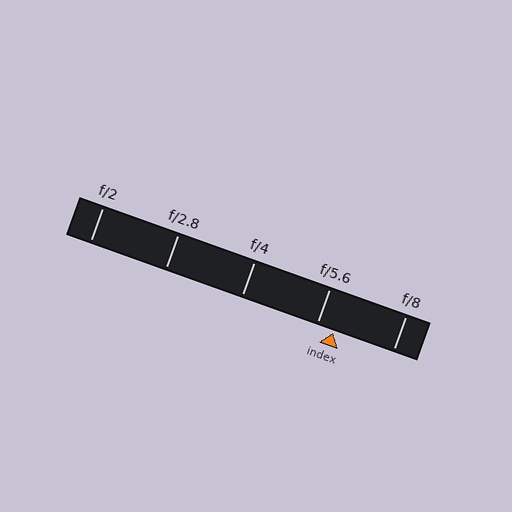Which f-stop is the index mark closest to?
The index mark is closest to f/5.6.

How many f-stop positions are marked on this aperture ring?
There are 5 f-stop positions marked.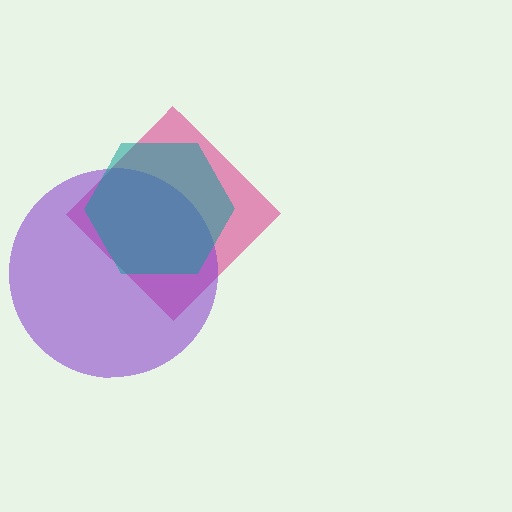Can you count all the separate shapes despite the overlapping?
Yes, there are 3 separate shapes.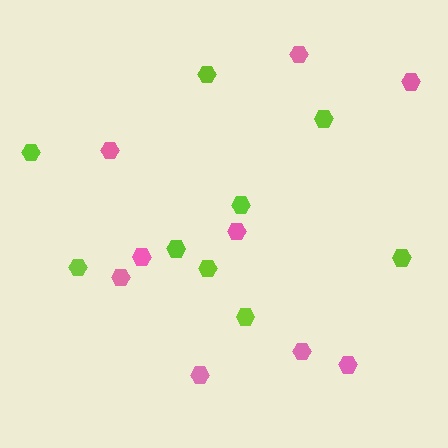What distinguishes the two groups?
There are 2 groups: one group of pink hexagons (9) and one group of lime hexagons (9).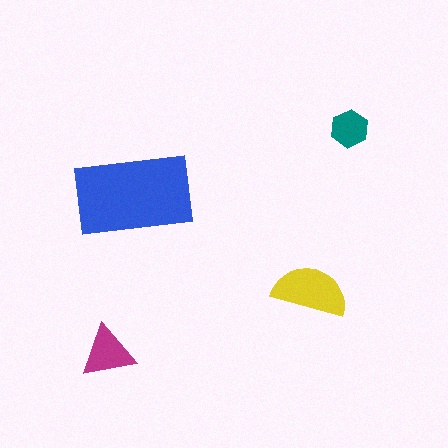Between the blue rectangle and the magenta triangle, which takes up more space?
The blue rectangle.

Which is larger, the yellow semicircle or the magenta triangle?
The yellow semicircle.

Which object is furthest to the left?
The magenta triangle is leftmost.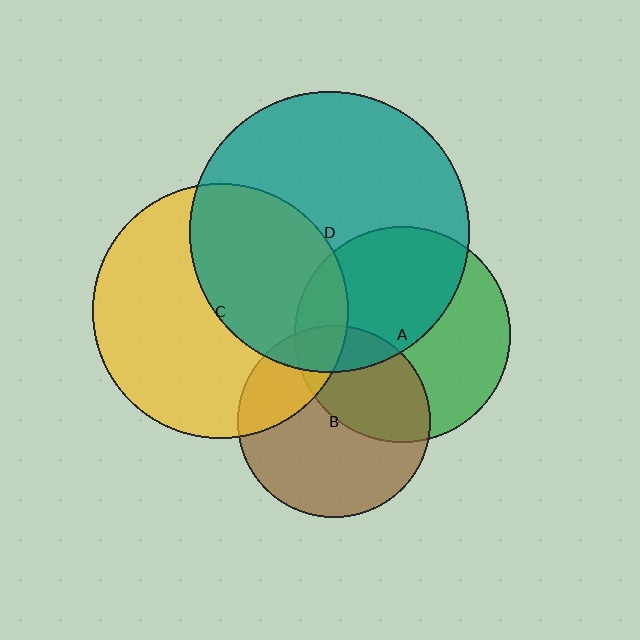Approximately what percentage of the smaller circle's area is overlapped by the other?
Approximately 25%.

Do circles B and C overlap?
Yes.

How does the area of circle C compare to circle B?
Approximately 1.8 times.